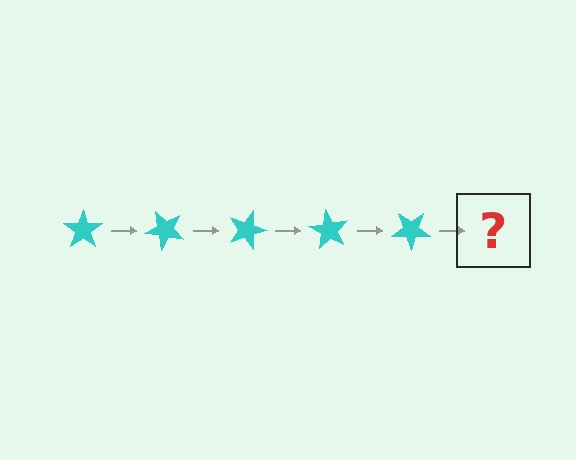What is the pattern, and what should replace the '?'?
The pattern is that the star rotates 45 degrees each step. The '?' should be a cyan star rotated 225 degrees.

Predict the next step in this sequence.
The next step is a cyan star rotated 225 degrees.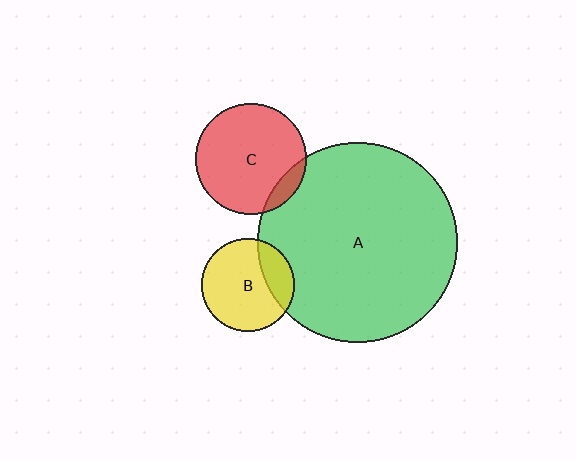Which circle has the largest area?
Circle A (green).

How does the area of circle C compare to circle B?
Approximately 1.4 times.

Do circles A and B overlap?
Yes.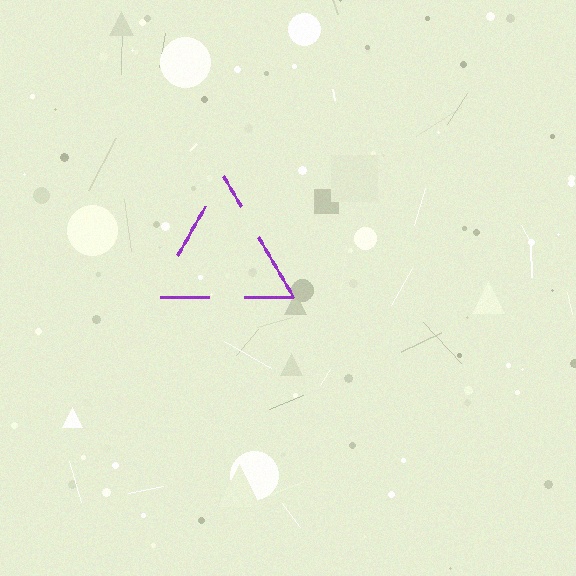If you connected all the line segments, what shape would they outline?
They would outline a triangle.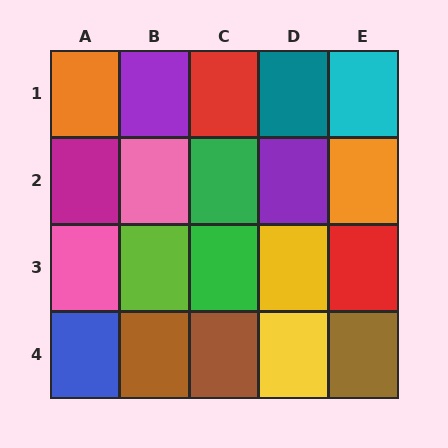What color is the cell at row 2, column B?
Pink.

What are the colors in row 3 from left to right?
Pink, lime, green, yellow, red.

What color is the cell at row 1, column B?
Purple.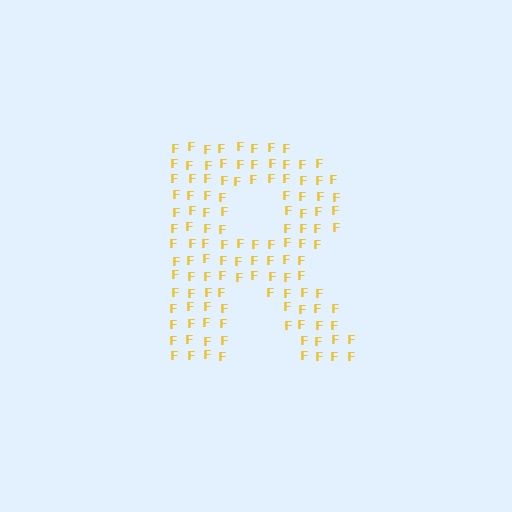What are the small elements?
The small elements are letter F's.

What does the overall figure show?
The overall figure shows the letter R.